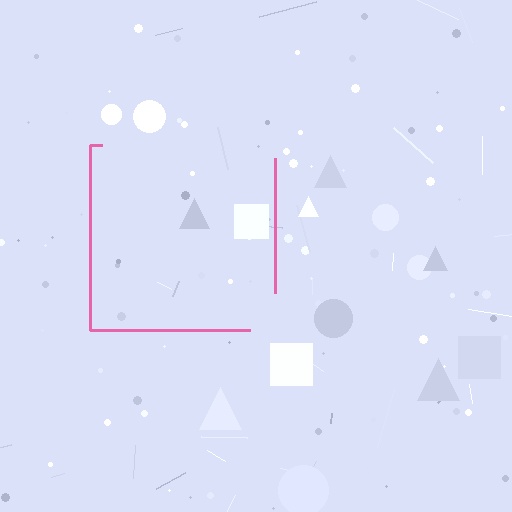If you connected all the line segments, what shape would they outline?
They would outline a square.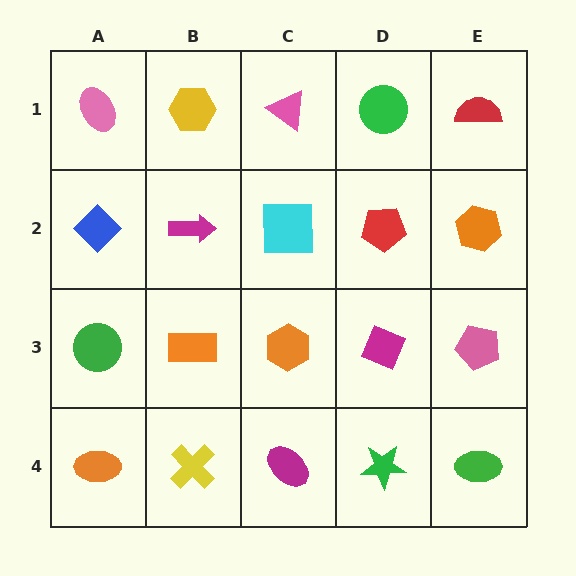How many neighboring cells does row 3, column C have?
4.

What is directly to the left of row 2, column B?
A blue diamond.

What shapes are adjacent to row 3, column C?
A cyan square (row 2, column C), a magenta ellipse (row 4, column C), an orange rectangle (row 3, column B), a magenta diamond (row 3, column D).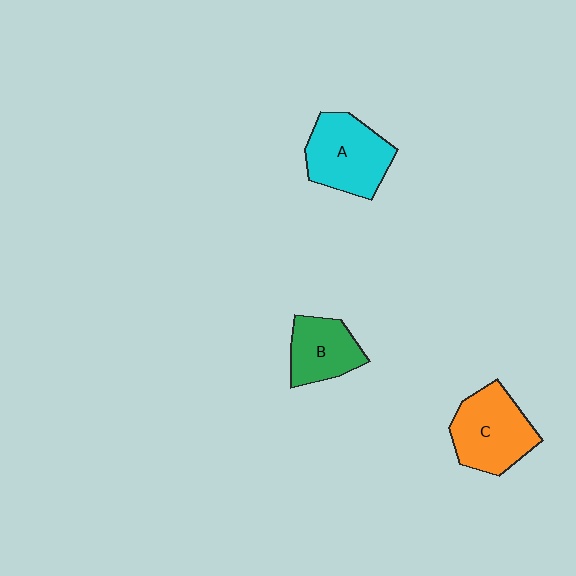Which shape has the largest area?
Shape A (cyan).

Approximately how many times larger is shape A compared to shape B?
Approximately 1.4 times.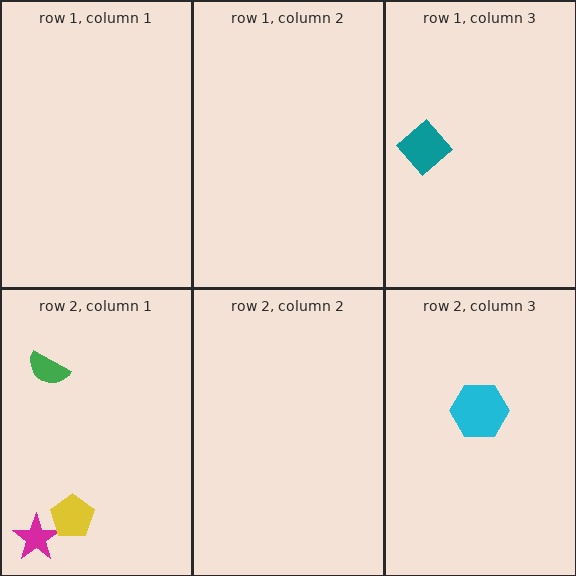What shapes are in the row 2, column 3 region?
The cyan hexagon.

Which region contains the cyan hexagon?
The row 2, column 3 region.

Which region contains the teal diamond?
The row 1, column 3 region.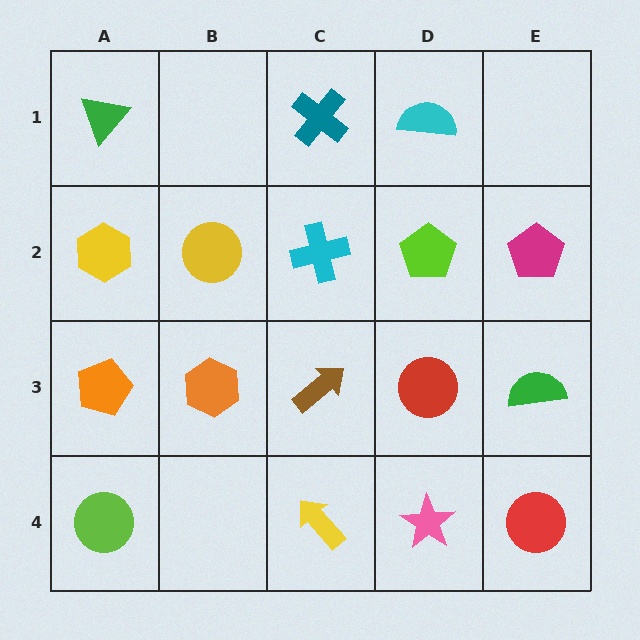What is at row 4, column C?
A yellow arrow.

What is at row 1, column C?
A teal cross.